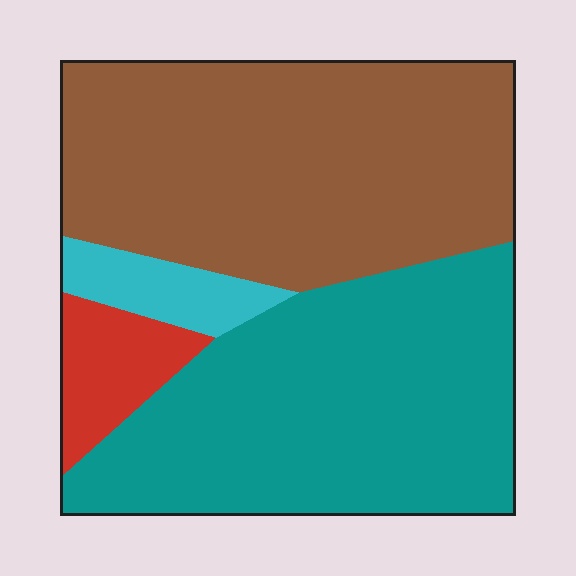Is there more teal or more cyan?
Teal.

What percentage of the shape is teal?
Teal takes up about two fifths (2/5) of the shape.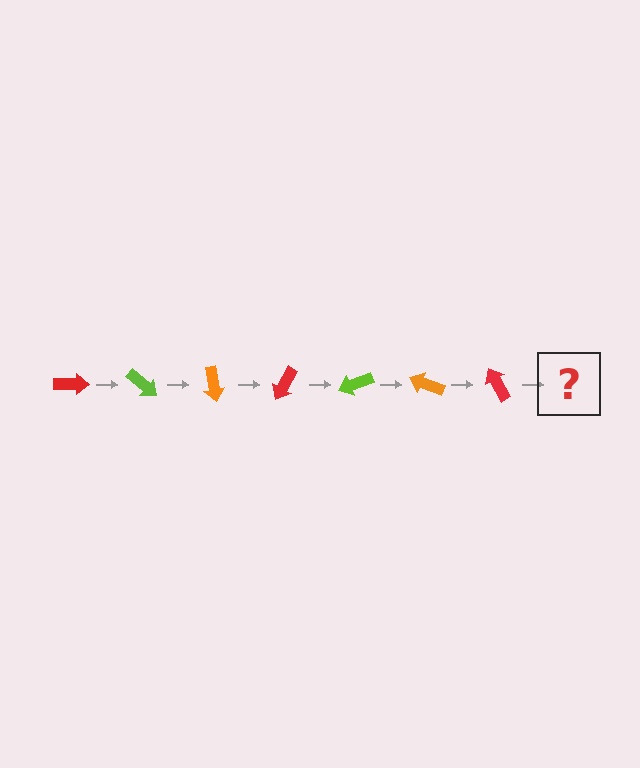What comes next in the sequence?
The next element should be a lime arrow, rotated 280 degrees from the start.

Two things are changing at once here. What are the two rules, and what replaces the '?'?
The two rules are that it rotates 40 degrees each step and the color cycles through red, lime, and orange. The '?' should be a lime arrow, rotated 280 degrees from the start.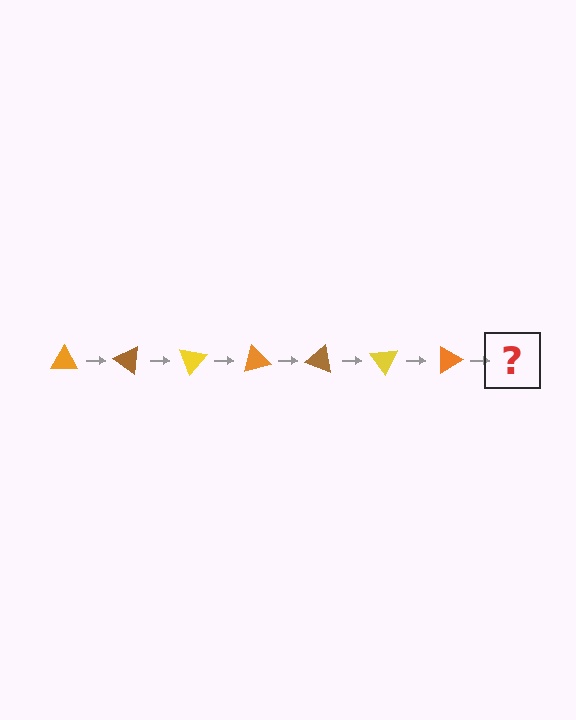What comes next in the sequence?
The next element should be a brown triangle, rotated 245 degrees from the start.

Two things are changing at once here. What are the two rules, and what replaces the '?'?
The two rules are that it rotates 35 degrees each step and the color cycles through orange, brown, and yellow. The '?' should be a brown triangle, rotated 245 degrees from the start.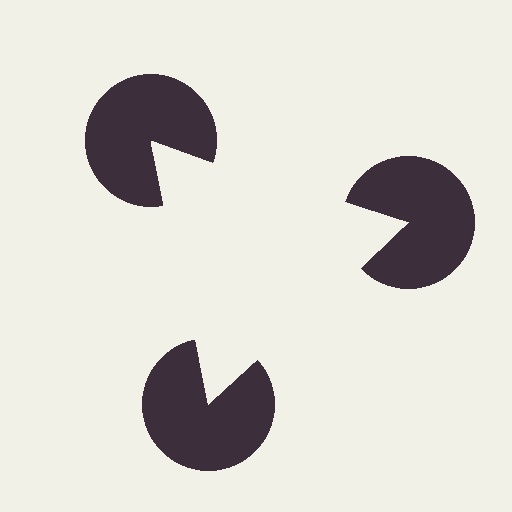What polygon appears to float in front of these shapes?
An illusory triangle — its edges are inferred from the aligned wedge cuts in the pac-man discs, not physically drawn.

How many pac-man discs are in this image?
There are 3 — one at each vertex of the illusory triangle.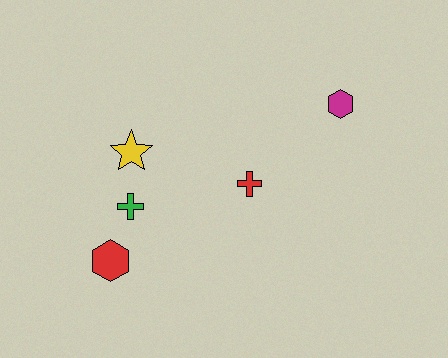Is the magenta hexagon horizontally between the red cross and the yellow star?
No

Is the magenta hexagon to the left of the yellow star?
No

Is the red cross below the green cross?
No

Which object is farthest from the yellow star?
The magenta hexagon is farthest from the yellow star.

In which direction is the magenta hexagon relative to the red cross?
The magenta hexagon is to the right of the red cross.